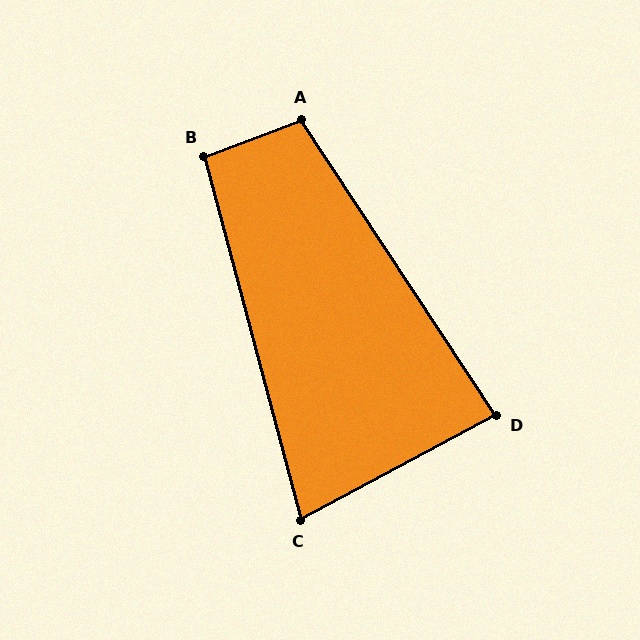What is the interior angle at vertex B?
Approximately 95 degrees (obtuse).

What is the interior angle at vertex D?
Approximately 85 degrees (acute).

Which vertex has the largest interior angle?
A, at approximately 103 degrees.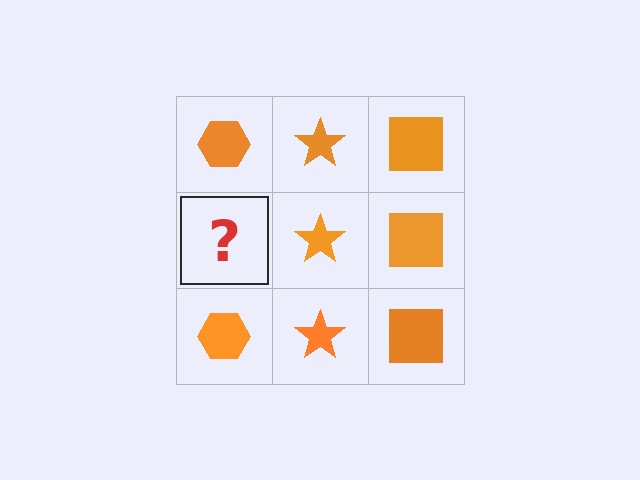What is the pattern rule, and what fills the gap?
The rule is that each column has a consistent shape. The gap should be filled with an orange hexagon.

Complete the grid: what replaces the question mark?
The question mark should be replaced with an orange hexagon.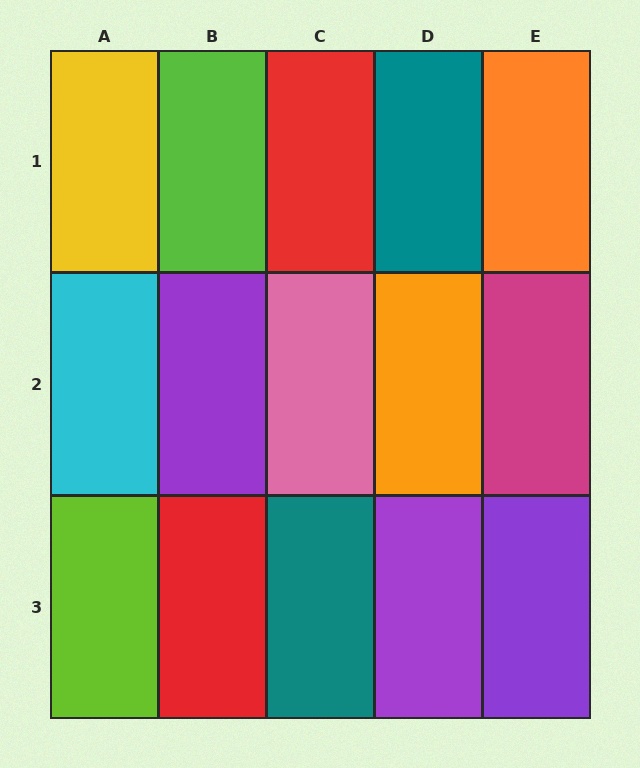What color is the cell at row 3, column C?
Teal.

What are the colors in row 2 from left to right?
Cyan, purple, pink, orange, magenta.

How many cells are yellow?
1 cell is yellow.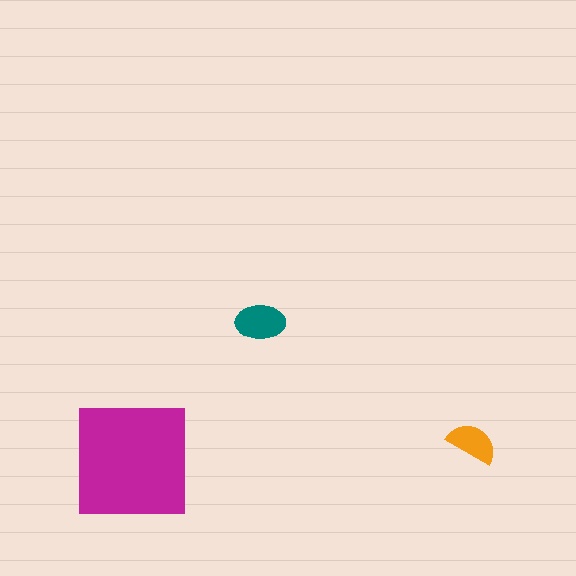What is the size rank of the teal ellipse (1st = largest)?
2nd.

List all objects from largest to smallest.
The magenta square, the teal ellipse, the orange semicircle.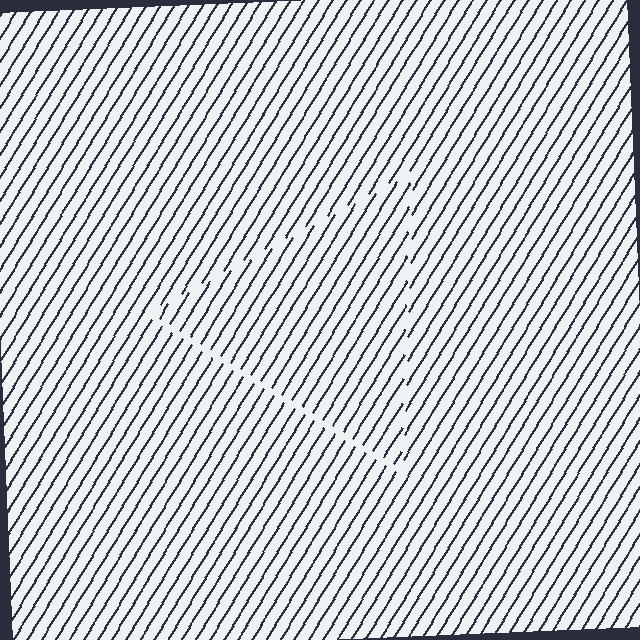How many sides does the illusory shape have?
3 sides — the line-ends trace a triangle.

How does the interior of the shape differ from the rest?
The interior of the shape contains the same grating, shifted by half a period — the contour is defined by the phase discontinuity where line-ends from the inner and outer gratings abut.